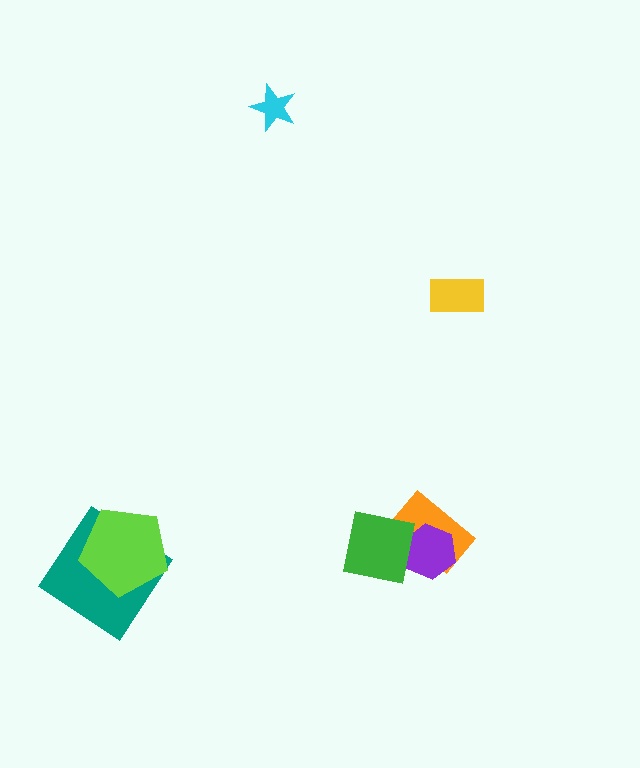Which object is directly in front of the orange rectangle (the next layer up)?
The purple hexagon is directly in front of the orange rectangle.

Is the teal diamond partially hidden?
Yes, it is partially covered by another shape.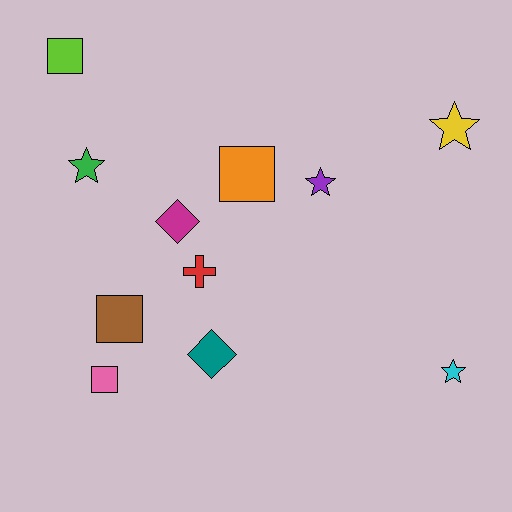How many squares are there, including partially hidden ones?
There are 4 squares.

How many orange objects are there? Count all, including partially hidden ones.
There is 1 orange object.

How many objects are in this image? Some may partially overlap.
There are 11 objects.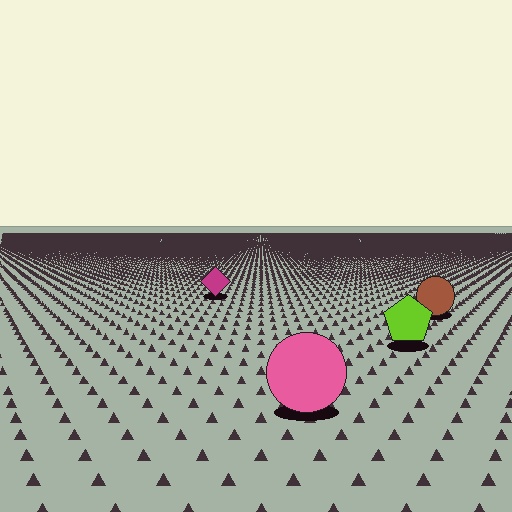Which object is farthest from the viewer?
The magenta diamond is farthest from the viewer. It appears smaller and the ground texture around it is denser.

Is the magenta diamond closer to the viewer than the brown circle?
No. The brown circle is closer — you can tell from the texture gradient: the ground texture is coarser near it.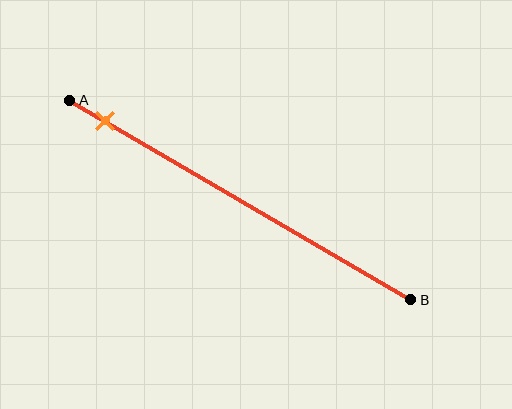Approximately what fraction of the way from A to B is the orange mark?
The orange mark is approximately 10% of the way from A to B.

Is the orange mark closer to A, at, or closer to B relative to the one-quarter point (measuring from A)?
The orange mark is closer to point A than the one-quarter point of segment AB.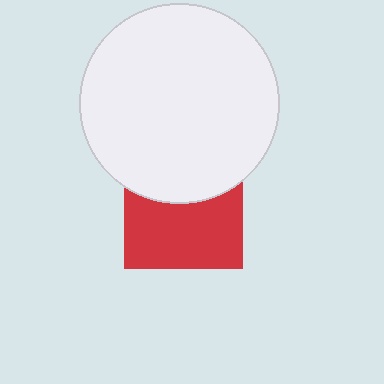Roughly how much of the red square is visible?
About half of it is visible (roughly 60%).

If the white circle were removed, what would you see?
You would see the complete red square.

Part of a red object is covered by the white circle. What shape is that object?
It is a square.